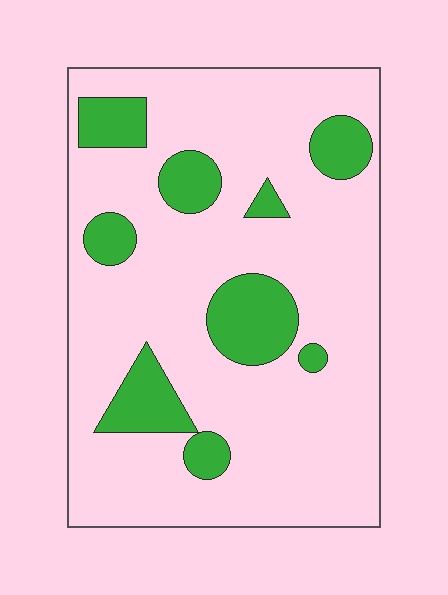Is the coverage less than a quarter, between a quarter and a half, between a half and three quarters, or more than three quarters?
Less than a quarter.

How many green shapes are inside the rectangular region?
9.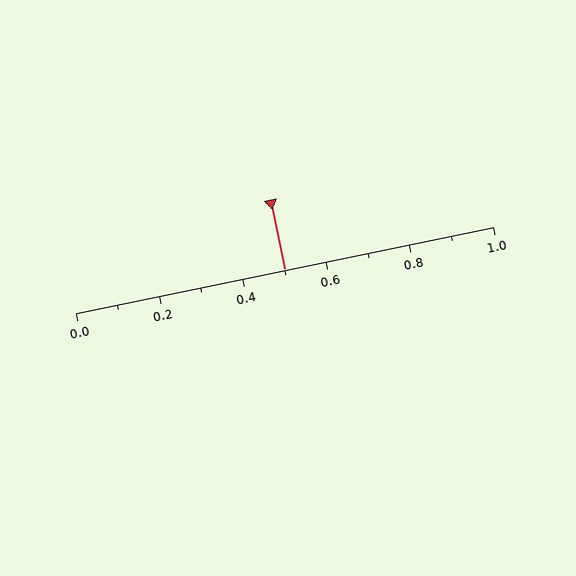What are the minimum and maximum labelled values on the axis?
The axis runs from 0.0 to 1.0.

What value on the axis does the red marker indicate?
The marker indicates approximately 0.5.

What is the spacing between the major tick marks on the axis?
The major ticks are spaced 0.2 apart.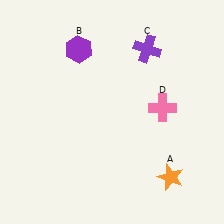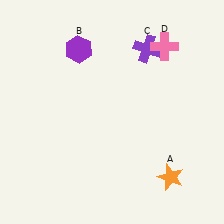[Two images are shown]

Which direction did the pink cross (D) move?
The pink cross (D) moved up.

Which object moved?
The pink cross (D) moved up.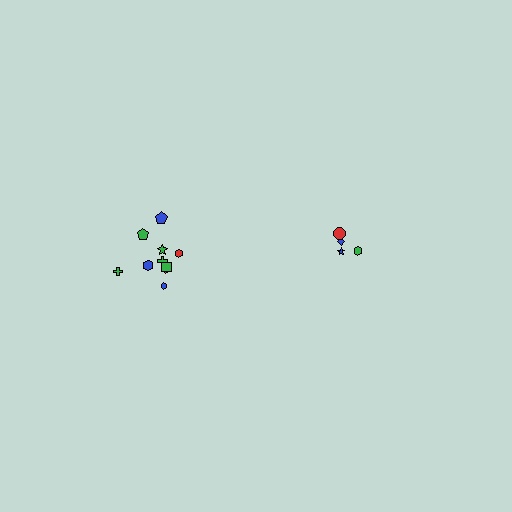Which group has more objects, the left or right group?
The left group.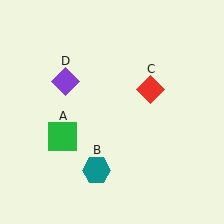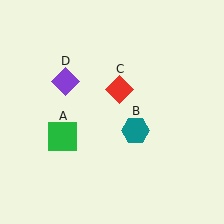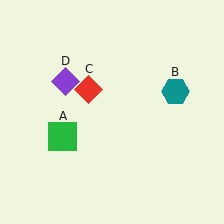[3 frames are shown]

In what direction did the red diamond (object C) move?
The red diamond (object C) moved left.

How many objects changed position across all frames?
2 objects changed position: teal hexagon (object B), red diamond (object C).